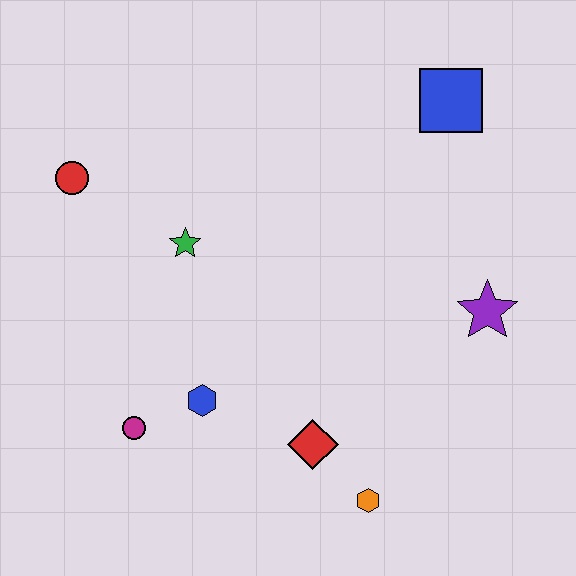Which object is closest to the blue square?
The purple star is closest to the blue square.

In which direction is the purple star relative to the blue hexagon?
The purple star is to the right of the blue hexagon.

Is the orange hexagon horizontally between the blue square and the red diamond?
Yes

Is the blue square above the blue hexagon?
Yes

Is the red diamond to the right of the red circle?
Yes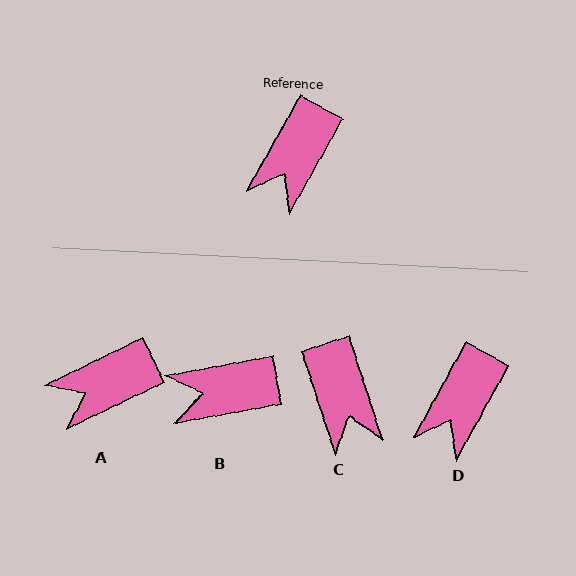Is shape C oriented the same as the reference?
No, it is off by about 47 degrees.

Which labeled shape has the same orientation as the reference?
D.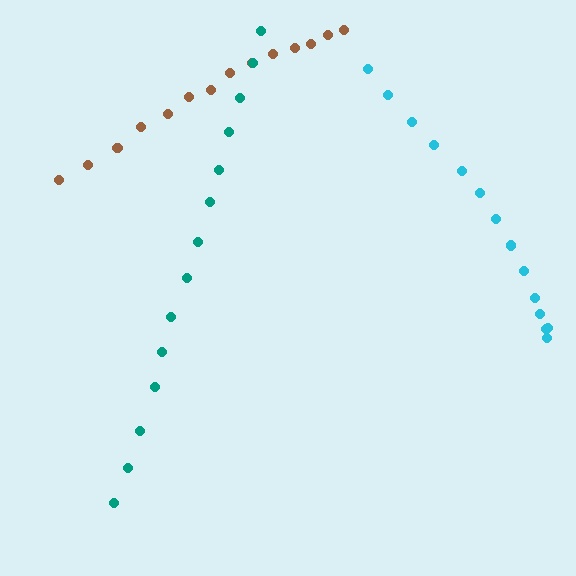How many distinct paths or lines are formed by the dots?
There are 3 distinct paths.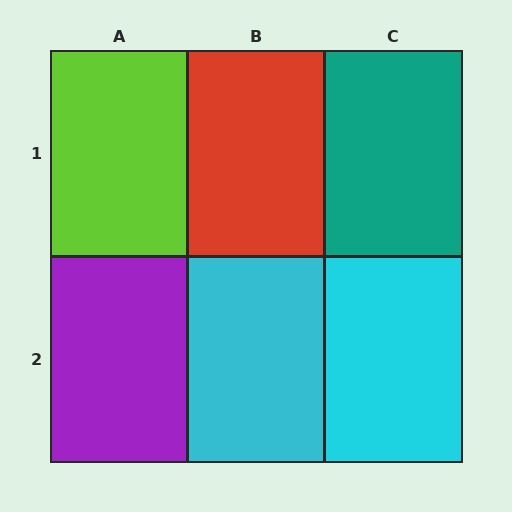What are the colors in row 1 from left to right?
Lime, red, teal.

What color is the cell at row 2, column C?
Cyan.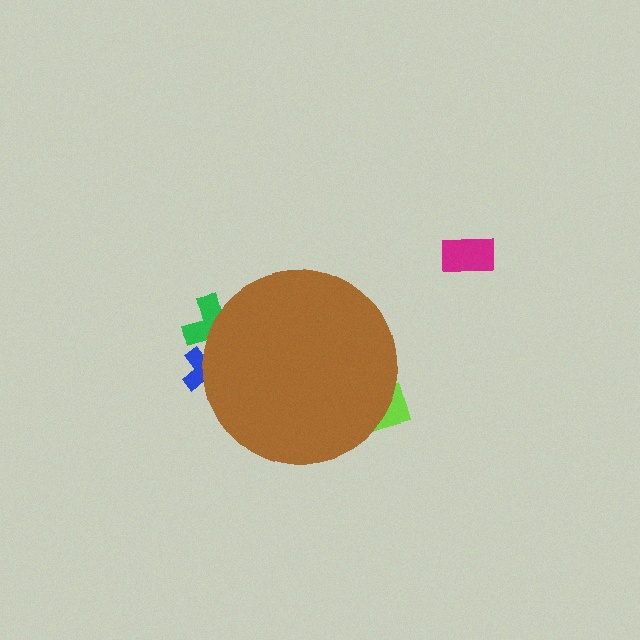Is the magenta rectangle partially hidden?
No, the magenta rectangle is fully visible.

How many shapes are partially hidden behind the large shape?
3 shapes are partially hidden.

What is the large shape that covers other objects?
A brown circle.